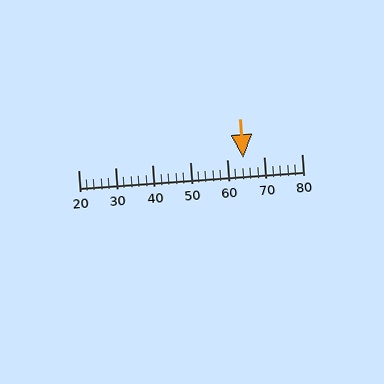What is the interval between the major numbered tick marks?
The major tick marks are spaced 10 units apart.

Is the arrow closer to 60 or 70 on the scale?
The arrow is closer to 60.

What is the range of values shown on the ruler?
The ruler shows values from 20 to 80.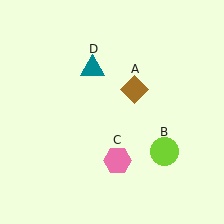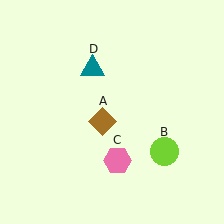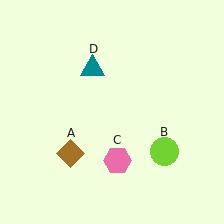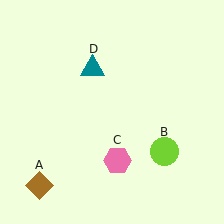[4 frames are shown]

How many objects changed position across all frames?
1 object changed position: brown diamond (object A).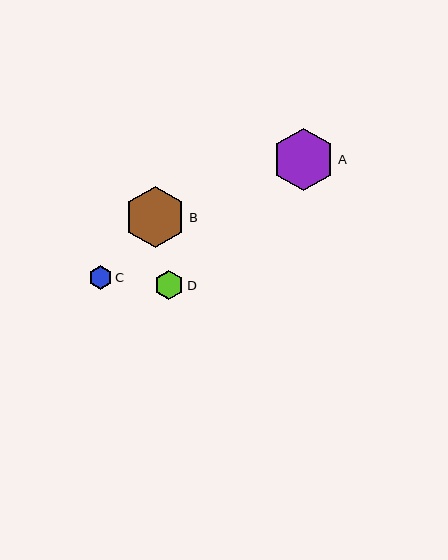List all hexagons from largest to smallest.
From largest to smallest: A, B, D, C.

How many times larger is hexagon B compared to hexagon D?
Hexagon B is approximately 2.1 times the size of hexagon D.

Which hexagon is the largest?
Hexagon A is the largest with a size of approximately 62 pixels.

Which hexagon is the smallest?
Hexagon C is the smallest with a size of approximately 24 pixels.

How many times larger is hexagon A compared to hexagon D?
Hexagon A is approximately 2.1 times the size of hexagon D.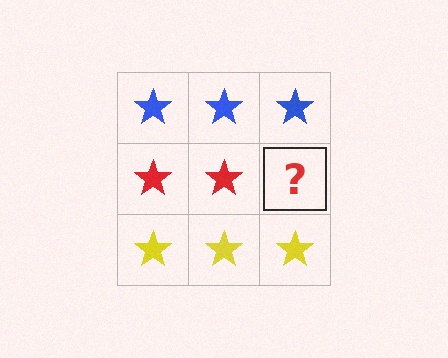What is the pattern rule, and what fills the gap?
The rule is that each row has a consistent color. The gap should be filled with a red star.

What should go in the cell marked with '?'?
The missing cell should contain a red star.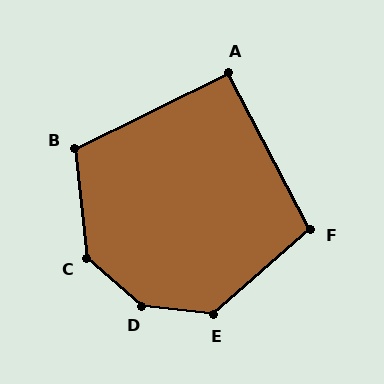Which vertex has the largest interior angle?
D, at approximately 146 degrees.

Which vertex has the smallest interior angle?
A, at approximately 91 degrees.